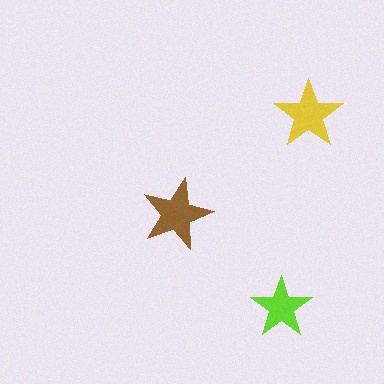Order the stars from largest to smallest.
the brown one, the yellow one, the lime one.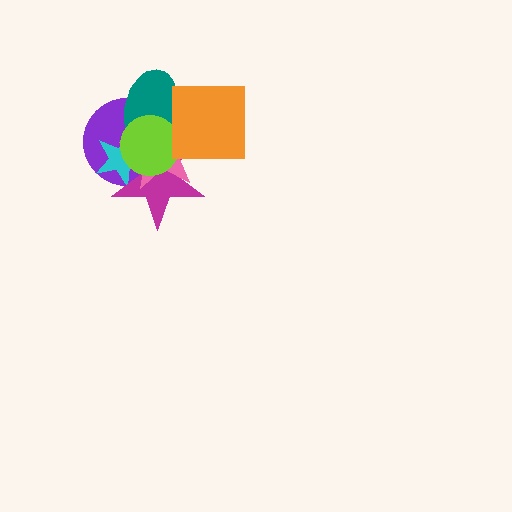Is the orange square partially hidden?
No, no other shape covers it.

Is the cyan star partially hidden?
Yes, it is partially covered by another shape.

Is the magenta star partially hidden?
Yes, it is partially covered by another shape.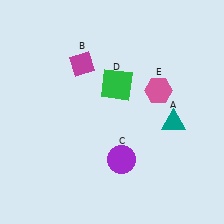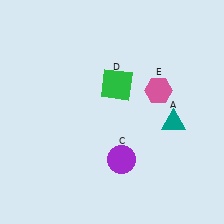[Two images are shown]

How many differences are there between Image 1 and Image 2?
There is 1 difference between the two images.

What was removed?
The magenta diamond (B) was removed in Image 2.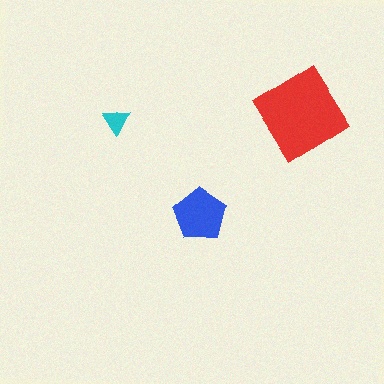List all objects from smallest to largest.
The cyan triangle, the blue pentagon, the red diamond.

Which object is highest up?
The red diamond is topmost.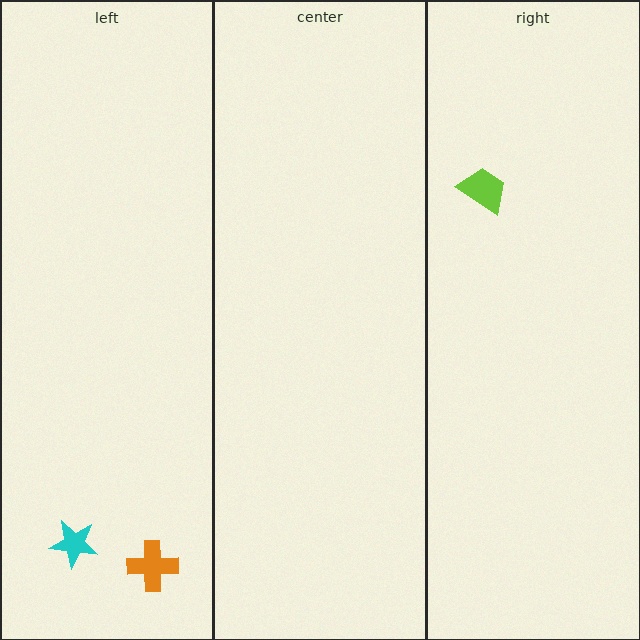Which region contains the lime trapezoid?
The right region.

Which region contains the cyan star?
The left region.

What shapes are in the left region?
The orange cross, the cyan star.